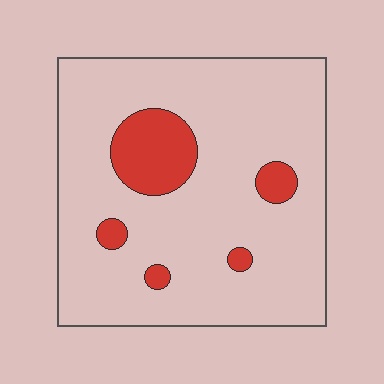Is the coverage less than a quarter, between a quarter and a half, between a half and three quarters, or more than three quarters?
Less than a quarter.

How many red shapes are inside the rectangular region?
5.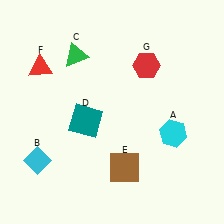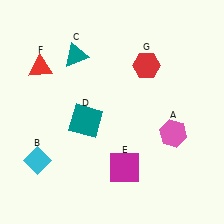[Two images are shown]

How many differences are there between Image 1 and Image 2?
There are 3 differences between the two images.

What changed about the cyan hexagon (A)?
In Image 1, A is cyan. In Image 2, it changed to pink.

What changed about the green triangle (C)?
In Image 1, C is green. In Image 2, it changed to teal.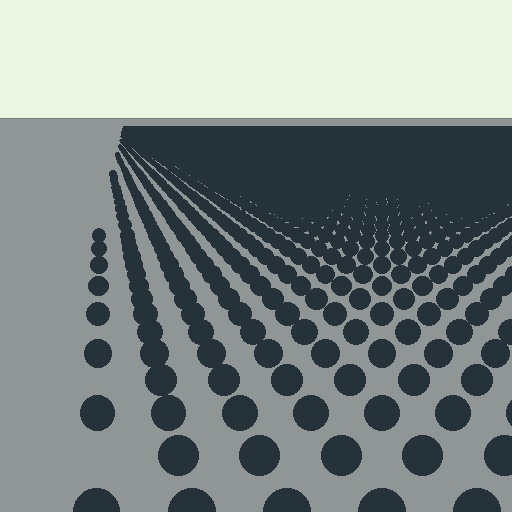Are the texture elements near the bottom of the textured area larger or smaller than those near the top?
Larger. Near the bottom, elements are closer to the viewer and appear at a bigger on-screen size.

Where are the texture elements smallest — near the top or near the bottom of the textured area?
Near the top.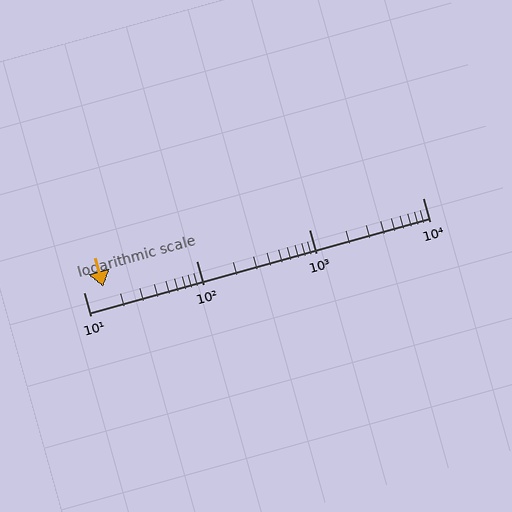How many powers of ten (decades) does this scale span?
The scale spans 3 decades, from 10 to 10000.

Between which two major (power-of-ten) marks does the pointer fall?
The pointer is between 10 and 100.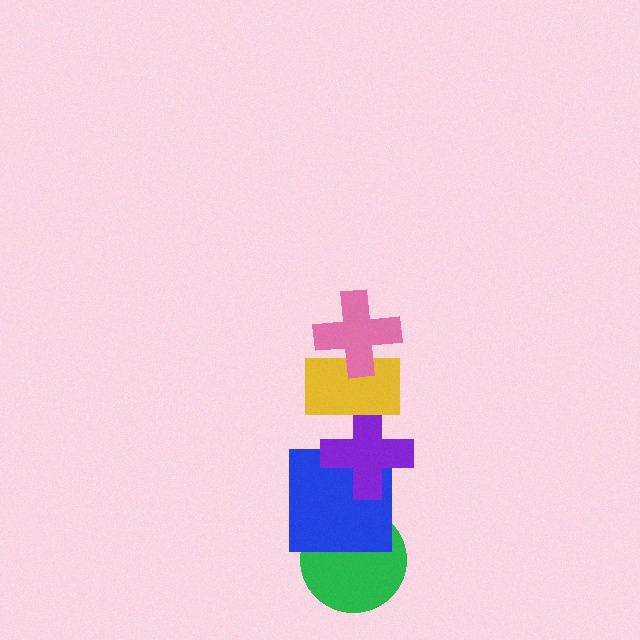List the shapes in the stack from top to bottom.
From top to bottom: the pink cross, the yellow rectangle, the purple cross, the blue square, the green circle.